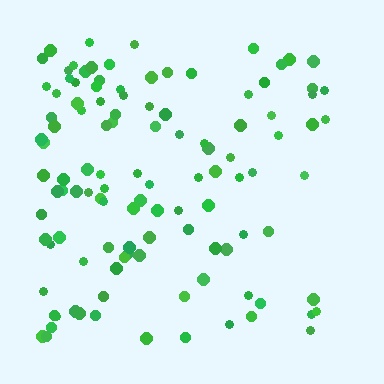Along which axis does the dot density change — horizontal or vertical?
Horizontal.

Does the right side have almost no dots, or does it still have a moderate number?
Still a moderate number, just noticeably fewer than the left.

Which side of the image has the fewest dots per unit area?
The right.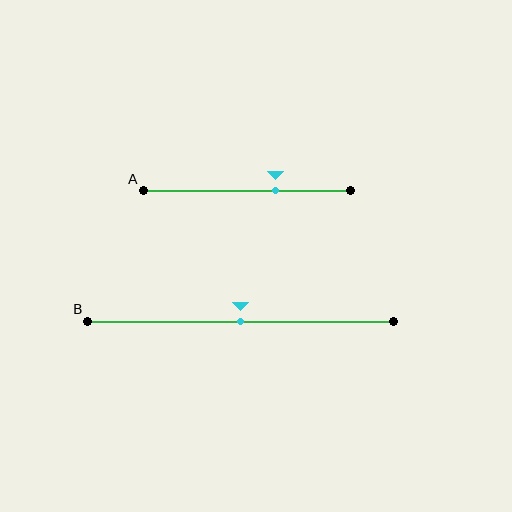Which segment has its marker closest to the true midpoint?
Segment B has its marker closest to the true midpoint.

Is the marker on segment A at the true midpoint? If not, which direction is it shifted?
No, the marker on segment A is shifted to the right by about 14% of the segment length.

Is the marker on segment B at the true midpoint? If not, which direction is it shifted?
Yes, the marker on segment B is at the true midpoint.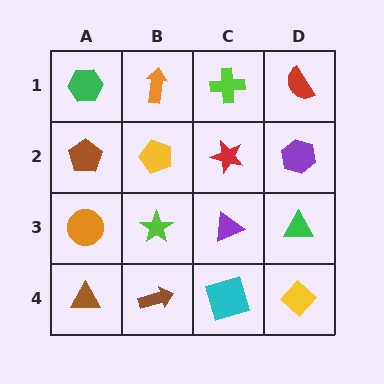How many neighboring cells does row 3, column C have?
4.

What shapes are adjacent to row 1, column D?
A purple hexagon (row 2, column D), a lime cross (row 1, column C).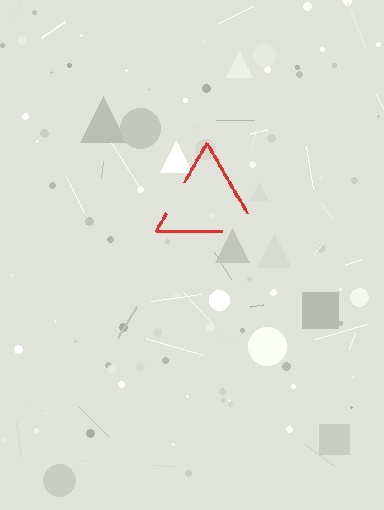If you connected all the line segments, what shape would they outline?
They would outline a triangle.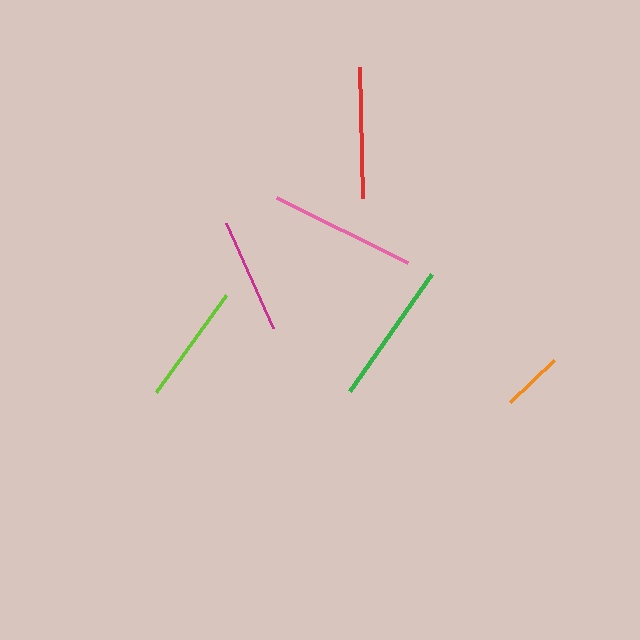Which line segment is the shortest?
The orange line is the shortest at approximately 60 pixels.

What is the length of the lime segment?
The lime segment is approximately 120 pixels long.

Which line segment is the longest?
The pink line is the longest at approximately 146 pixels.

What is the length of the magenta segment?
The magenta segment is approximately 115 pixels long.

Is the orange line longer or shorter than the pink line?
The pink line is longer than the orange line.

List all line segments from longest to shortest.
From longest to shortest: pink, green, red, lime, magenta, orange.